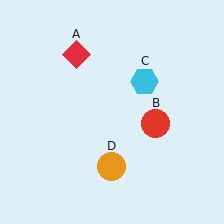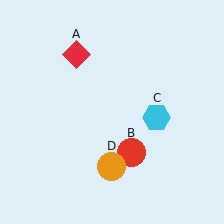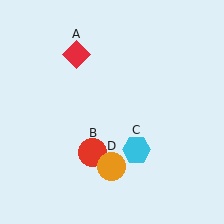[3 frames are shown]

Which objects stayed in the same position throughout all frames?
Red diamond (object A) and orange circle (object D) remained stationary.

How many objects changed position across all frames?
2 objects changed position: red circle (object B), cyan hexagon (object C).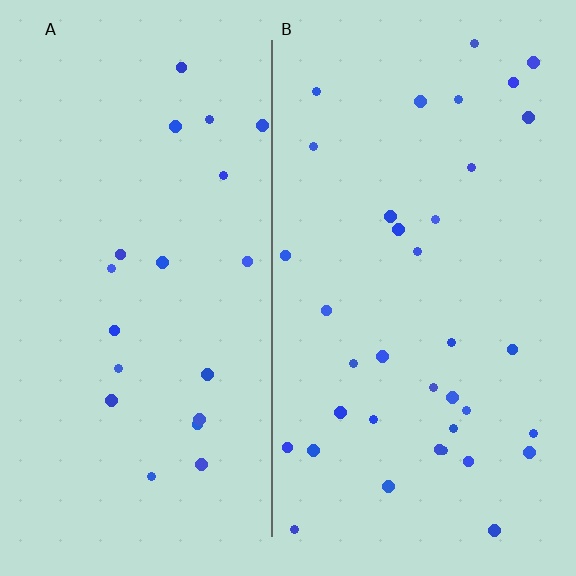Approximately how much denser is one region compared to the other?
Approximately 1.8× — region B over region A.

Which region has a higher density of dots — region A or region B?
B (the right).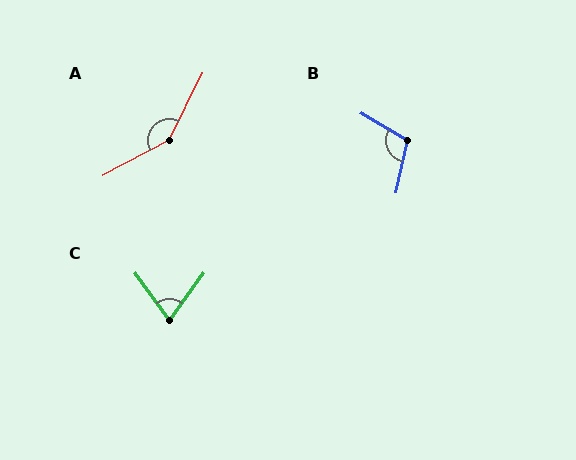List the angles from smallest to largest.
C (72°), B (109°), A (145°).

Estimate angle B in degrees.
Approximately 109 degrees.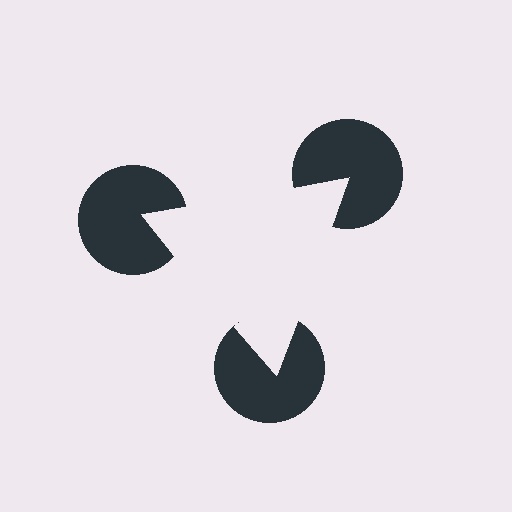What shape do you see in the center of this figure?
An illusory triangle — its edges are inferred from the aligned wedge cuts in the pac-man discs, not physically drawn.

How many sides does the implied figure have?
3 sides.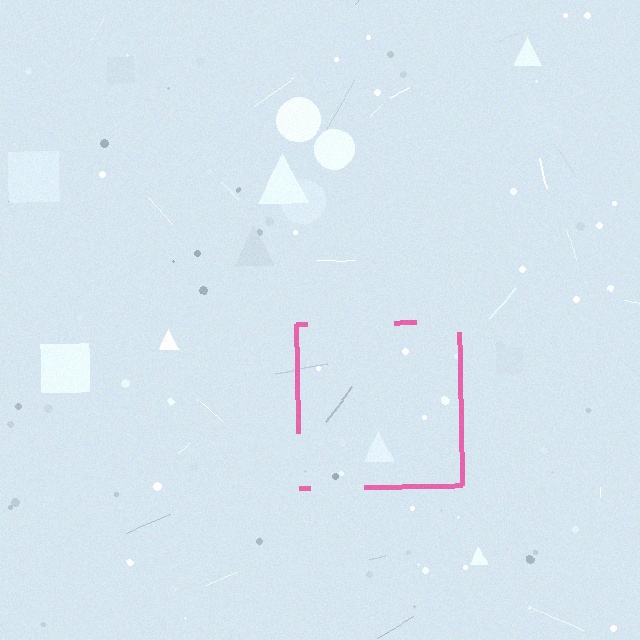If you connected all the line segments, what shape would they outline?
They would outline a square.